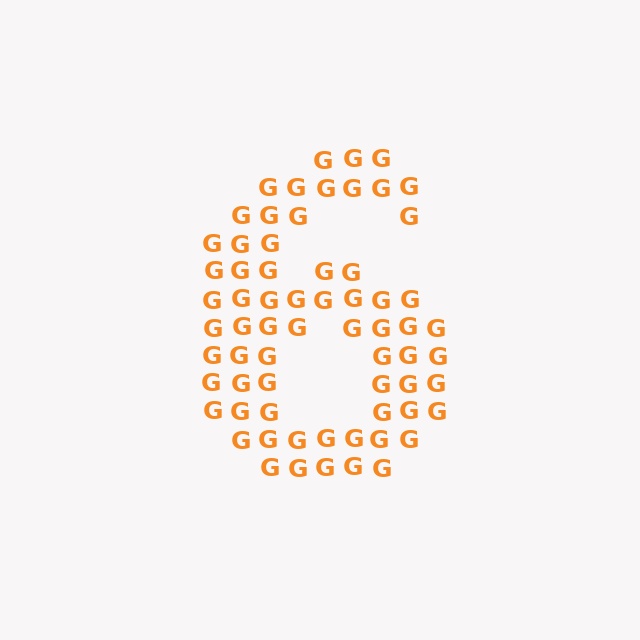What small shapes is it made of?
It is made of small letter G's.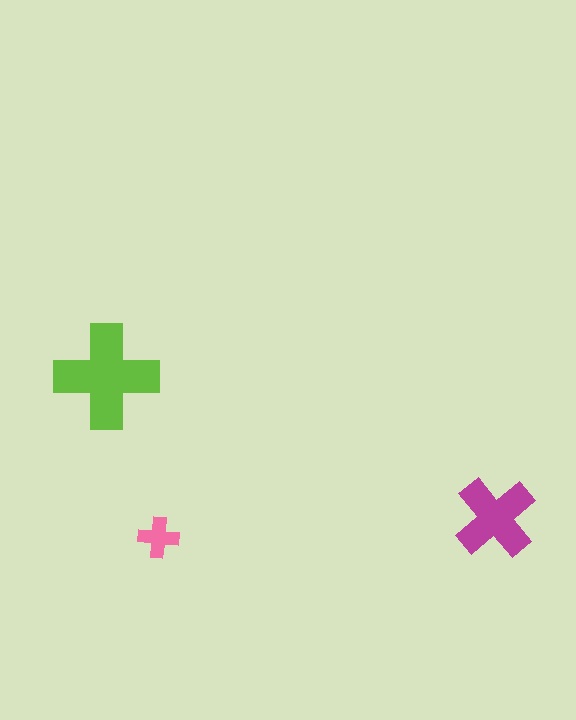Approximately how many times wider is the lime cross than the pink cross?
About 2.5 times wider.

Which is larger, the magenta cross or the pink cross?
The magenta one.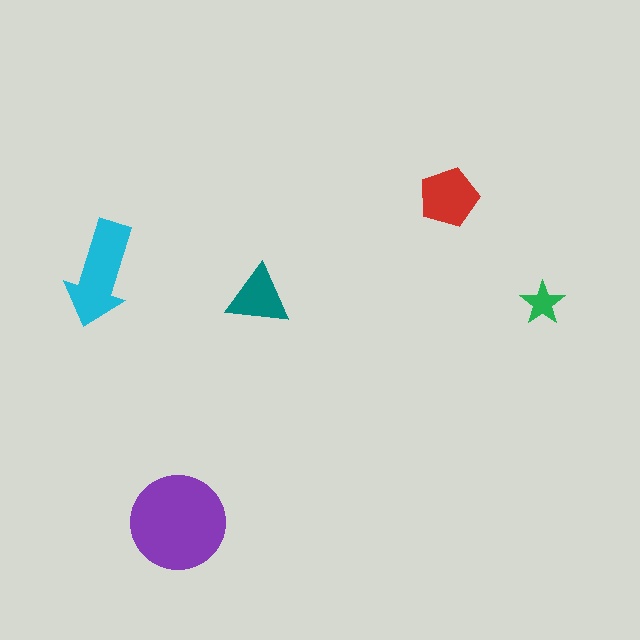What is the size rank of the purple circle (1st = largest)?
1st.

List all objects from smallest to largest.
The green star, the teal triangle, the red pentagon, the cyan arrow, the purple circle.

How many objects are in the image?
There are 5 objects in the image.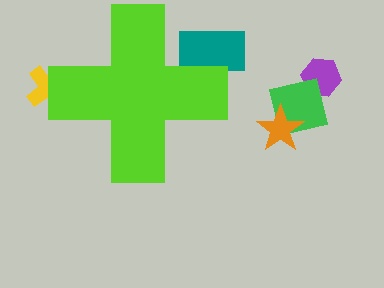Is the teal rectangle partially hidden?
Yes, the teal rectangle is partially hidden behind the lime cross.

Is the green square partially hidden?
No, the green square is fully visible.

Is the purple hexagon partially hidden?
No, the purple hexagon is fully visible.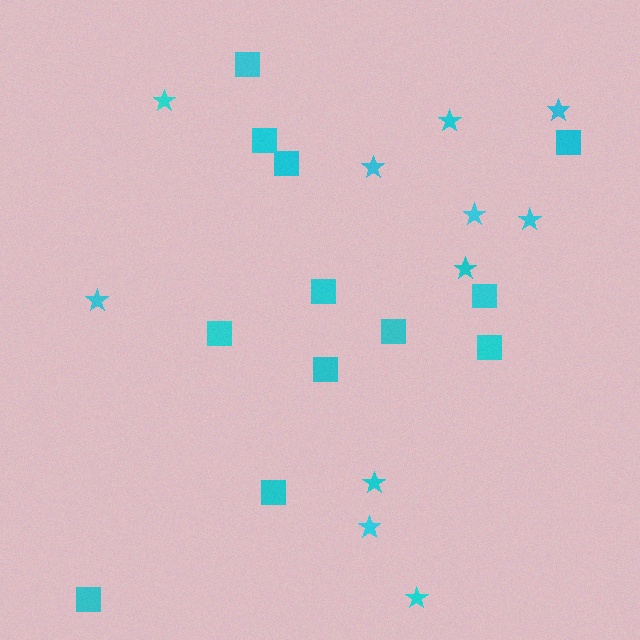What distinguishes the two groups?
There are 2 groups: one group of stars (11) and one group of squares (12).